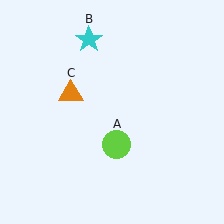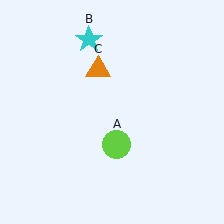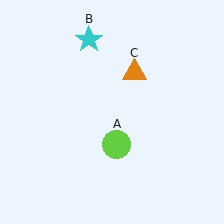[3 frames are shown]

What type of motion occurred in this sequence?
The orange triangle (object C) rotated clockwise around the center of the scene.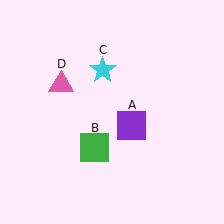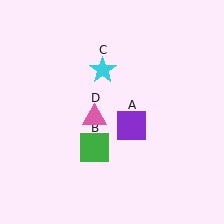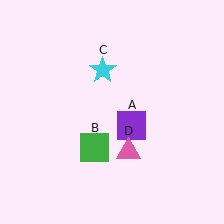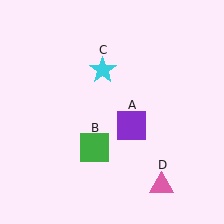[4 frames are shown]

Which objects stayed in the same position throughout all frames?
Purple square (object A) and green square (object B) and cyan star (object C) remained stationary.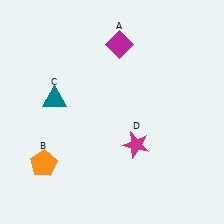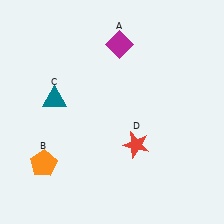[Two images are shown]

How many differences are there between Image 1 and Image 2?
There is 1 difference between the two images.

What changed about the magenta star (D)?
In Image 1, D is magenta. In Image 2, it changed to red.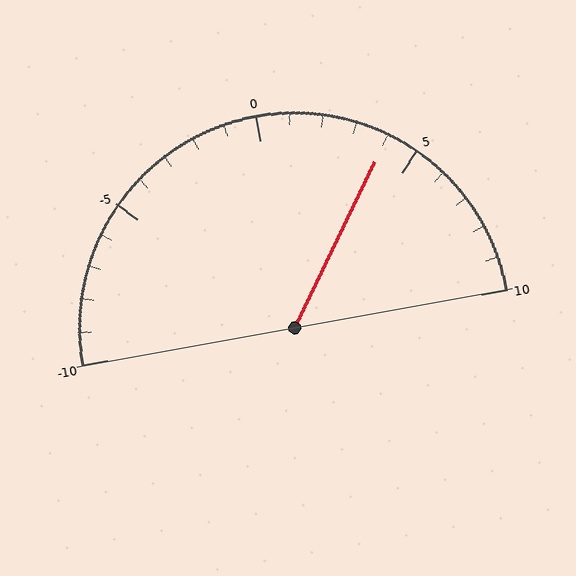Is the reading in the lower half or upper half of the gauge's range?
The reading is in the upper half of the range (-10 to 10).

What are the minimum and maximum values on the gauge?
The gauge ranges from -10 to 10.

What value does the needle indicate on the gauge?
The needle indicates approximately 4.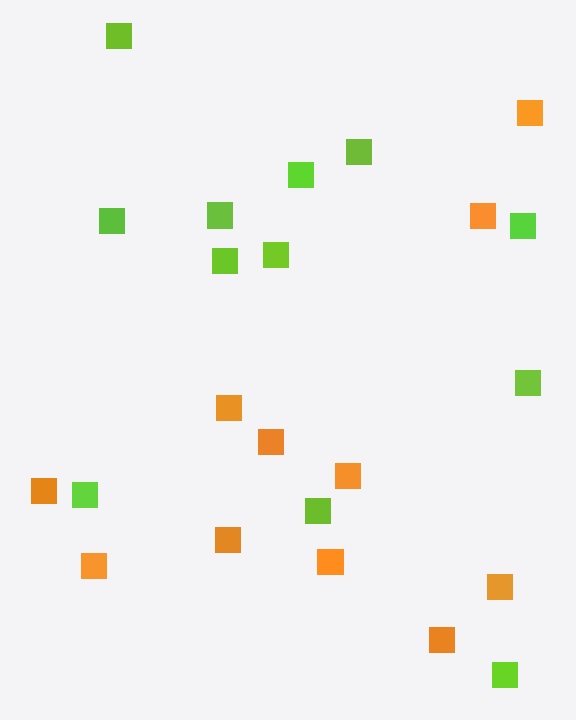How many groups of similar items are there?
There are 2 groups: one group of lime squares (12) and one group of orange squares (11).